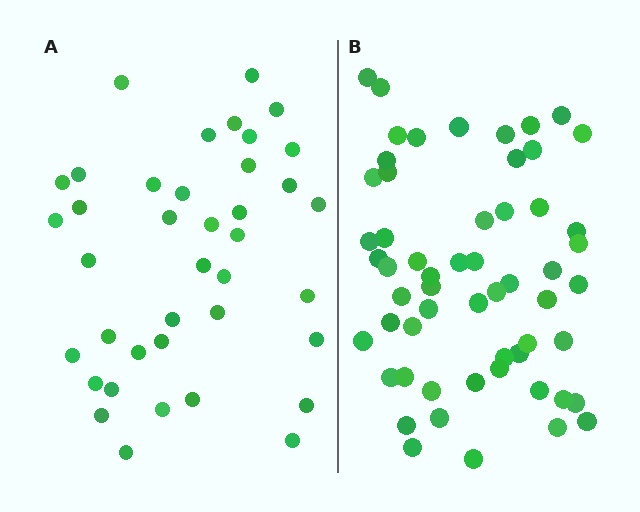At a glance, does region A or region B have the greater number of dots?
Region B (the right region) has more dots.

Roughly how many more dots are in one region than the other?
Region B has approximately 20 more dots than region A.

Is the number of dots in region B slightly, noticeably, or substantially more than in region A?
Region B has substantially more. The ratio is roughly 1.5 to 1.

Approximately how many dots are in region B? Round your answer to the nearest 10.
About 60 dots. (The exact count is 57, which rounds to 60.)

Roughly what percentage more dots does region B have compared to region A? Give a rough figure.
About 45% more.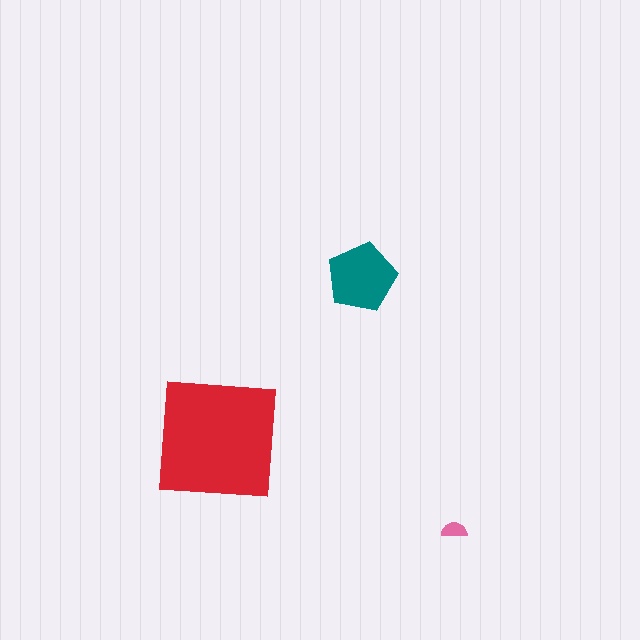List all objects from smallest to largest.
The pink semicircle, the teal pentagon, the red square.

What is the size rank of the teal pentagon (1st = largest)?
2nd.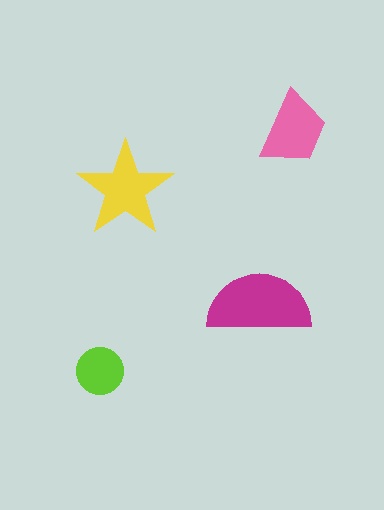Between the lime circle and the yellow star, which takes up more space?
The yellow star.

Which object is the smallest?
The lime circle.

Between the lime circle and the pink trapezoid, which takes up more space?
The pink trapezoid.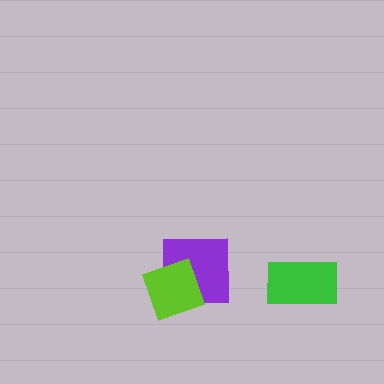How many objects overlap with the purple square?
1 object overlaps with the purple square.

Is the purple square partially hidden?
Yes, it is partially covered by another shape.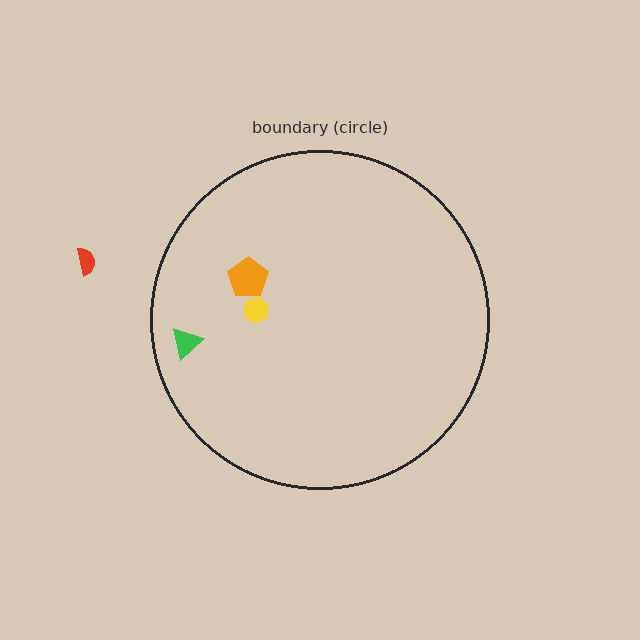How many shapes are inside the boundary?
3 inside, 1 outside.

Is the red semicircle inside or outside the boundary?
Outside.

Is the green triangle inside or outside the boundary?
Inside.